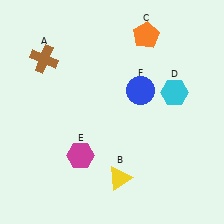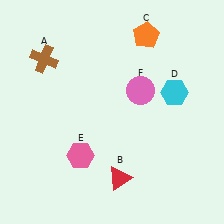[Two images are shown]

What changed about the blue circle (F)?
In Image 1, F is blue. In Image 2, it changed to pink.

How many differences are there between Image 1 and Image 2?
There are 3 differences between the two images.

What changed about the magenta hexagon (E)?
In Image 1, E is magenta. In Image 2, it changed to pink.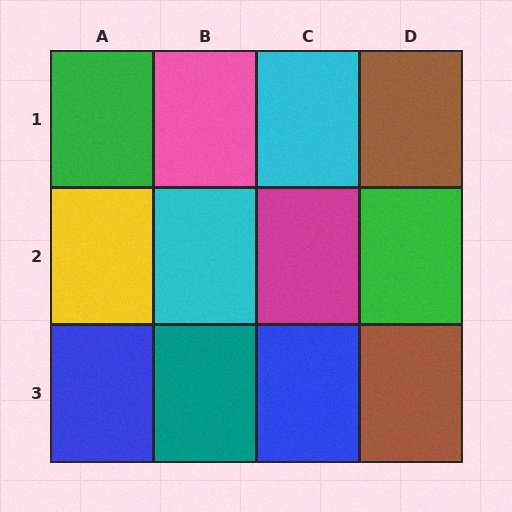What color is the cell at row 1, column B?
Pink.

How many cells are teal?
1 cell is teal.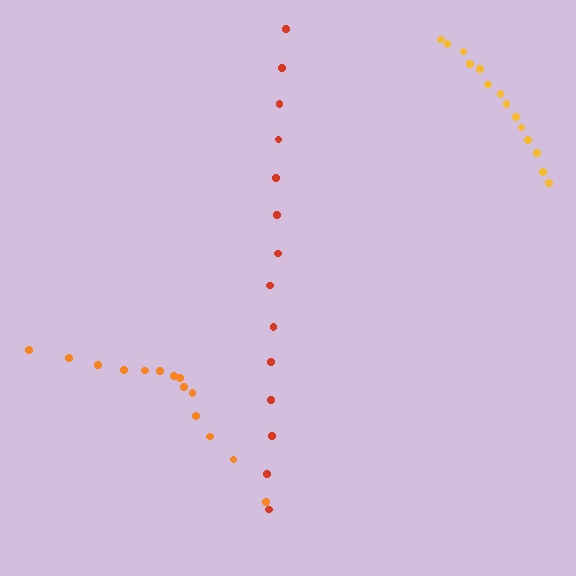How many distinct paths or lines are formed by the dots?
There are 3 distinct paths.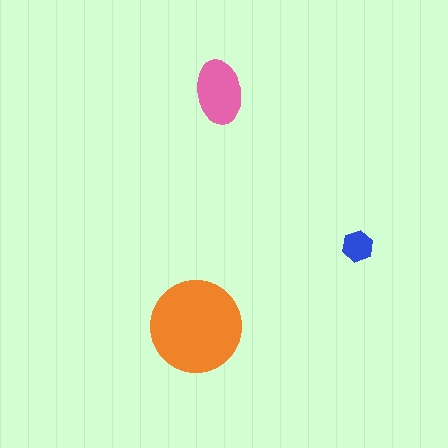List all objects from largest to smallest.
The orange circle, the pink ellipse, the blue hexagon.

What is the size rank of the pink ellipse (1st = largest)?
2nd.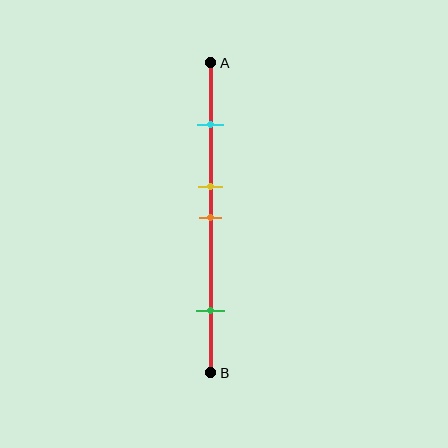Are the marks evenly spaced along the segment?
No, the marks are not evenly spaced.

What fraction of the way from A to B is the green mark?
The green mark is approximately 80% (0.8) of the way from A to B.